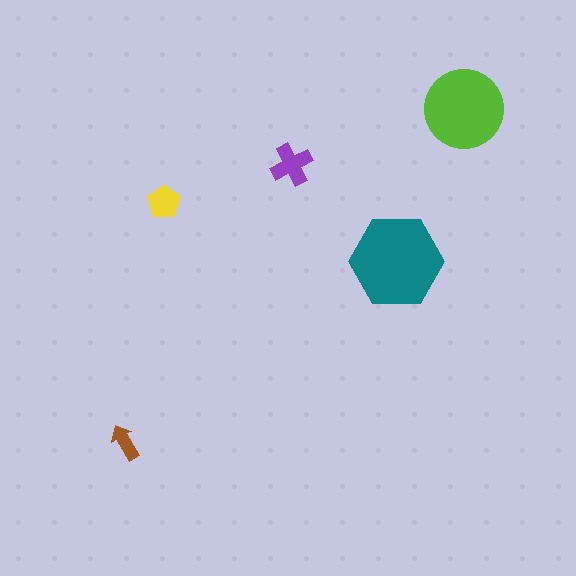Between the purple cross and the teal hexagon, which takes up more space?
The teal hexagon.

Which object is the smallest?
The brown arrow.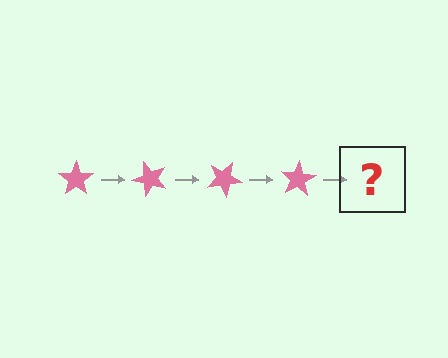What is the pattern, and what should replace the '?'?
The pattern is that the star rotates 50 degrees each step. The '?' should be a pink star rotated 200 degrees.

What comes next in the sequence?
The next element should be a pink star rotated 200 degrees.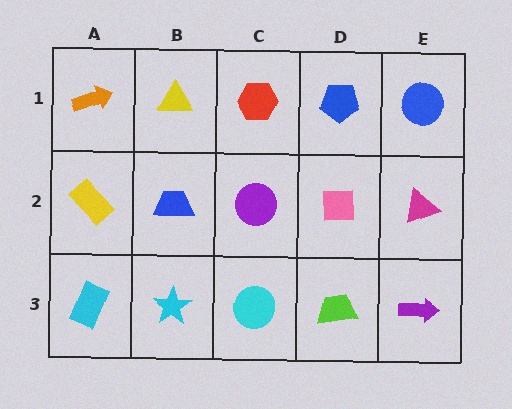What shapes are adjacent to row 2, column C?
A red hexagon (row 1, column C), a cyan circle (row 3, column C), a blue trapezoid (row 2, column B), a pink square (row 2, column D).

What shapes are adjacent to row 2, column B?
A yellow triangle (row 1, column B), a cyan star (row 3, column B), a yellow rectangle (row 2, column A), a purple circle (row 2, column C).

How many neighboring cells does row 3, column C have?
3.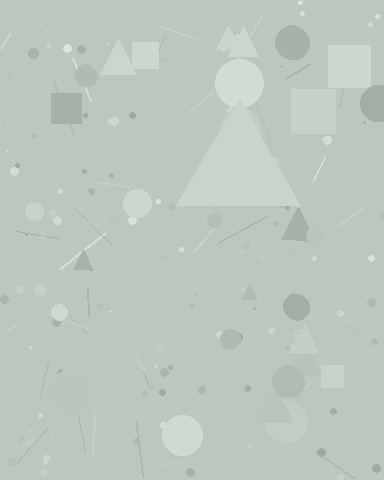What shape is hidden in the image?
A triangle is hidden in the image.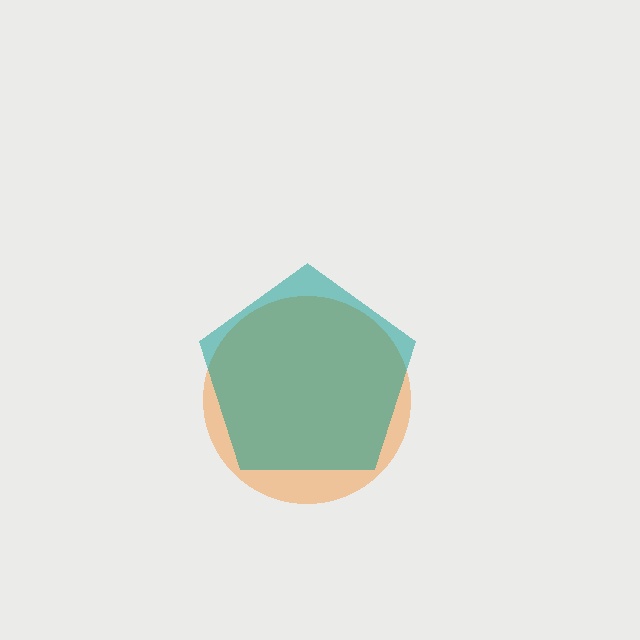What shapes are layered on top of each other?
The layered shapes are: an orange circle, a teal pentagon.